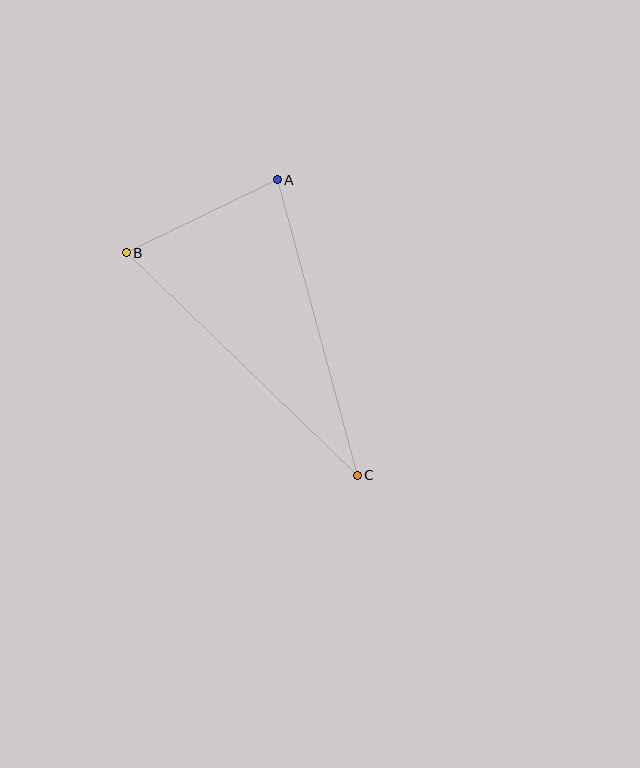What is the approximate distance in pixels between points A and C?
The distance between A and C is approximately 306 pixels.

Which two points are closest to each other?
Points A and B are closest to each other.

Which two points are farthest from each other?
Points B and C are farthest from each other.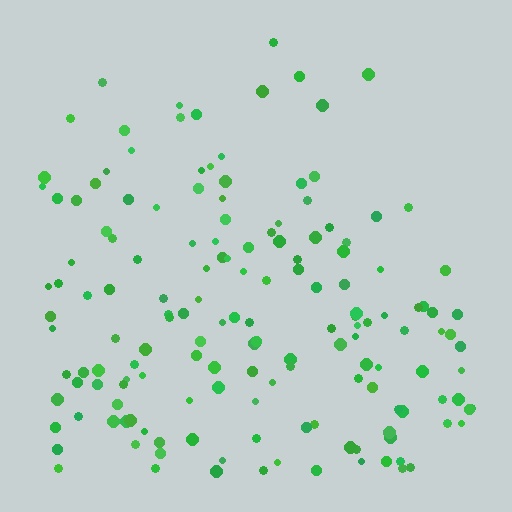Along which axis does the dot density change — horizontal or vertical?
Vertical.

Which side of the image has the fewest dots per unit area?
The top.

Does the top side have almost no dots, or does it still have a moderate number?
Still a moderate number, just noticeably fewer than the bottom.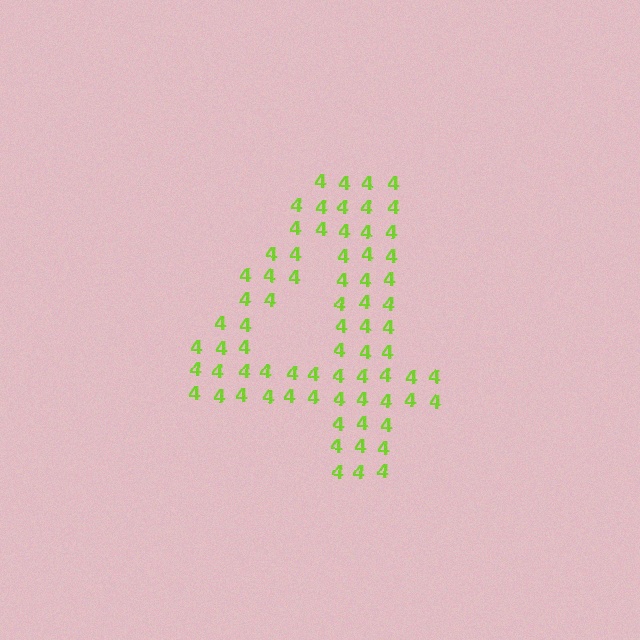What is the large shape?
The large shape is the digit 4.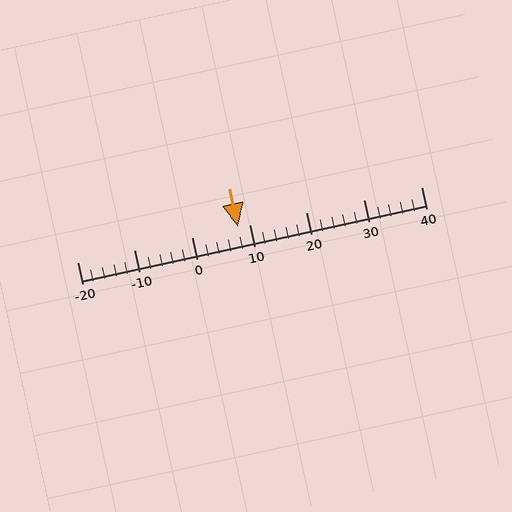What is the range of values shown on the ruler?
The ruler shows values from -20 to 40.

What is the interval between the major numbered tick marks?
The major tick marks are spaced 10 units apart.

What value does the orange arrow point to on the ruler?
The orange arrow points to approximately 8.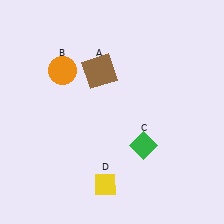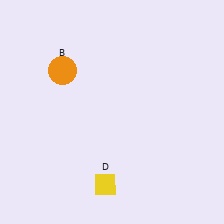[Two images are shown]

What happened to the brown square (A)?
The brown square (A) was removed in Image 2. It was in the top-left area of Image 1.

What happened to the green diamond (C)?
The green diamond (C) was removed in Image 2. It was in the bottom-right area of Image 1.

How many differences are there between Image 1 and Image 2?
There are 2 differences between the two images.